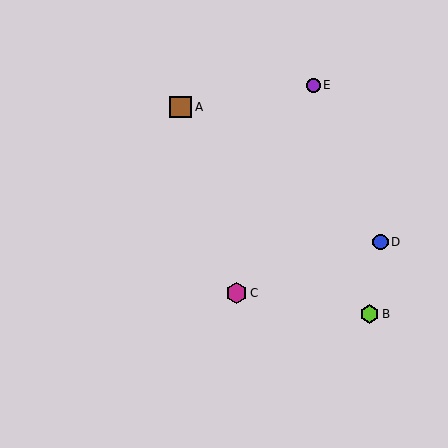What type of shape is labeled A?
Shape A is a brown square.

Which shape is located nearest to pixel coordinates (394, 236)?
The blue circle (labeled D) at (380, 242) is nearest to that location.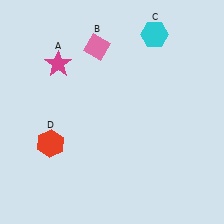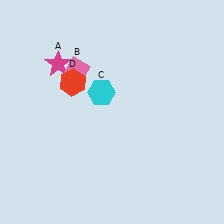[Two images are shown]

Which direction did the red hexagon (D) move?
The red hexagon (D) moved up.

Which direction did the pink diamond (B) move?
The pink diamond (B) moved down.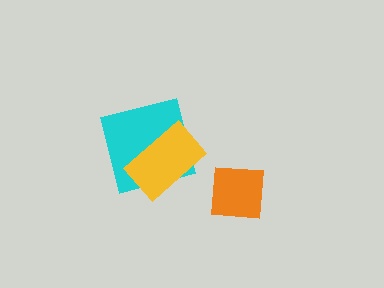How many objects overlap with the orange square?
0 objects overlap with the orange square.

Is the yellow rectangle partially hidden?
No, no other shape covers it.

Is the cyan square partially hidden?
Yes, it is partially covered by another shape.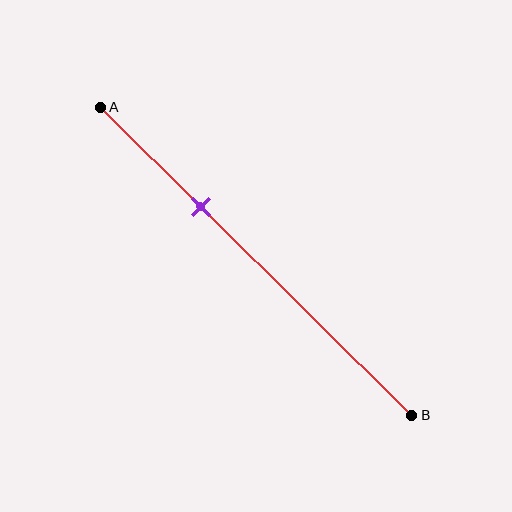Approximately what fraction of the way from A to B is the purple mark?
The purple mark is approximately 30% of the way from A to B.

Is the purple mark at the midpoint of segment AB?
No, the mark is at about 30% from A, not at the 50% midpoint.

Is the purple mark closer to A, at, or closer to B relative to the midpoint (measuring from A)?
The purple mark is closer to point A than the midpoint of segment AB.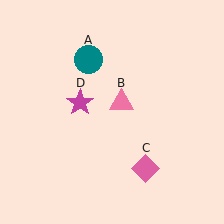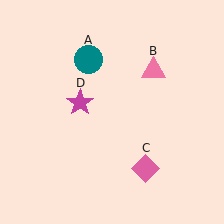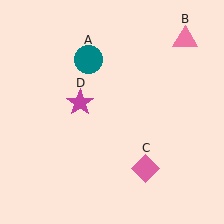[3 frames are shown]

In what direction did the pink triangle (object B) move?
The pink triangle (object B) moved up and to the right.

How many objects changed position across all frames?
1 object changed position: pink triangle (object B).